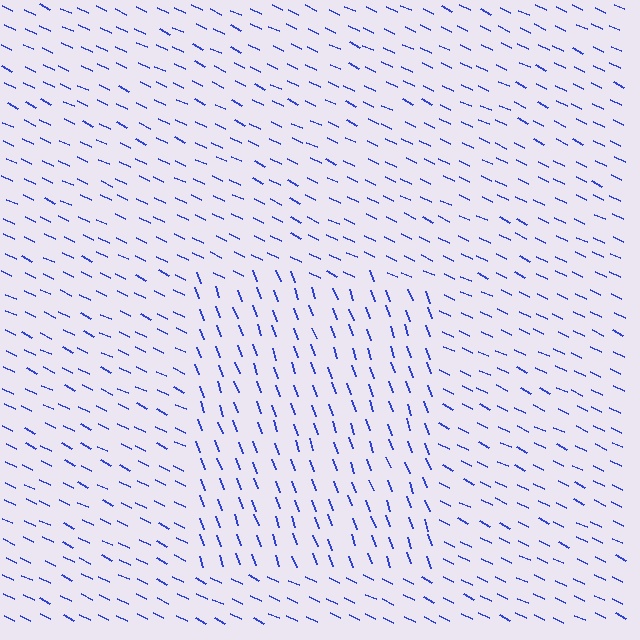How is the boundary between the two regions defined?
The boundary is defined purely by a change in line orientation (approximately 45 degrees difference). All lines are the same color and thickness.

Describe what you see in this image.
The image is filled with small blue line segments. A rectangle region in the image has lines oriented differently from the surrounding lines, creating a visible texture boundary.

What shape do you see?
I see a rectangle.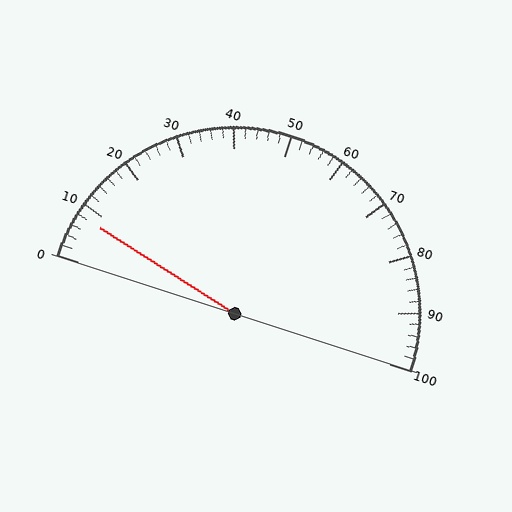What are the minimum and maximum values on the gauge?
The gauge ranges from 0 to 100.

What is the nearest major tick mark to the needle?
The nearest major tick mark is 10.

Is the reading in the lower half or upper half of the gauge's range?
The reading is in the lower half of the range (0 to 100).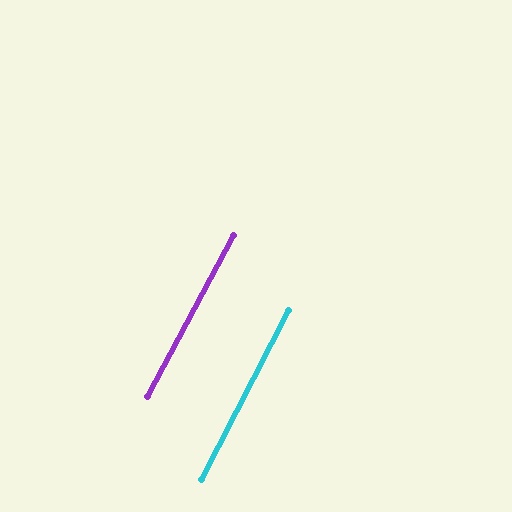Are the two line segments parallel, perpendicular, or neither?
Parallel — their directions differ by only 1.2°.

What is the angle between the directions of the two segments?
Approximately 1 degree.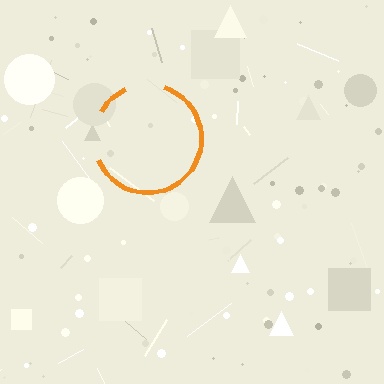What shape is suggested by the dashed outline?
The dashed outline suggests a circle.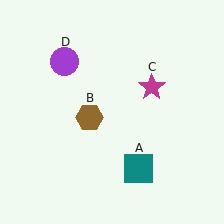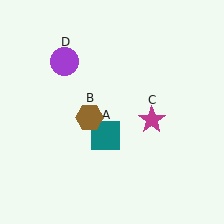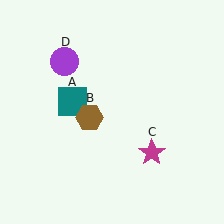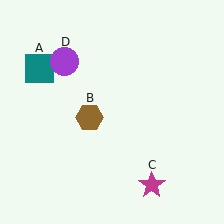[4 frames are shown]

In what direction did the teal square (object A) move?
The teal square (object A) moved up and to the left.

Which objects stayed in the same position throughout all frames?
Brown hexagon (object B) and purple circle (object D) remained stationary.